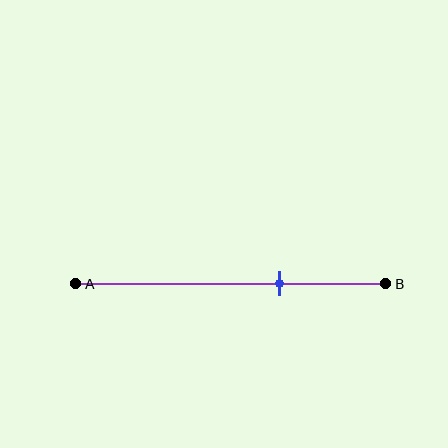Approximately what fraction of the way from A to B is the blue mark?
The blue mark is approximately 65% of the way from A to B.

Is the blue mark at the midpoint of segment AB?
No, the mark is at about 65% from A, not at the 50% midpoint.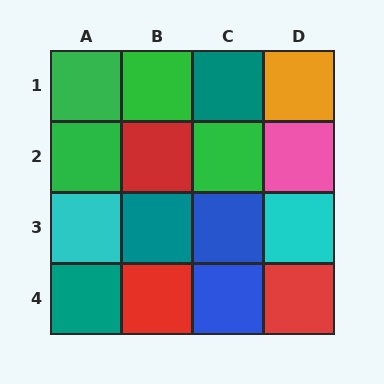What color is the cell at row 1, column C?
Teal.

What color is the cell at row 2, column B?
Red.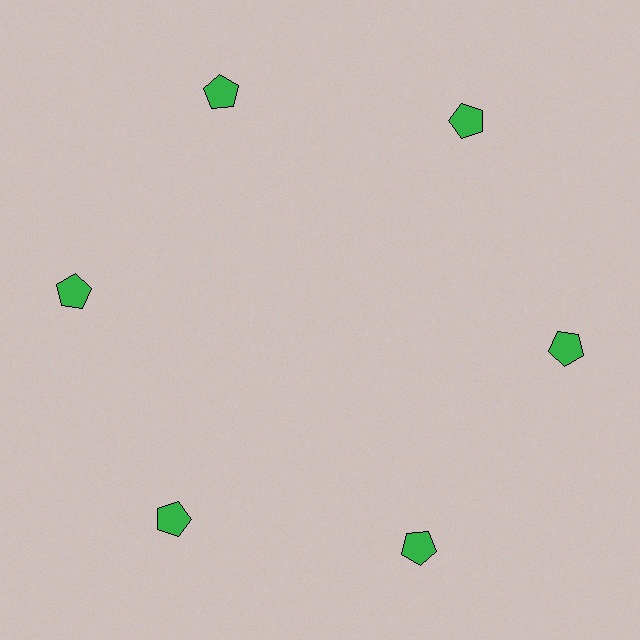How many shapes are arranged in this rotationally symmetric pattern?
There are 6 shapes, arranged in 6 groups of 1.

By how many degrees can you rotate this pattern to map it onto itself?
The pattern maps onto itself every 60 degrees of rotation.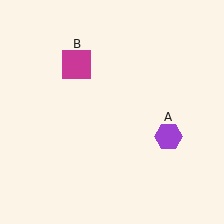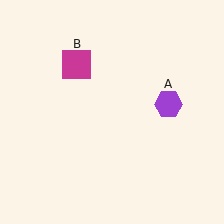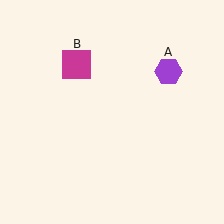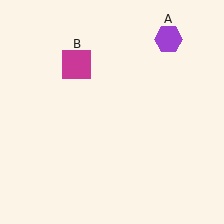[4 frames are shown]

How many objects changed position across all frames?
1 object changed position: purple hexagon (object A).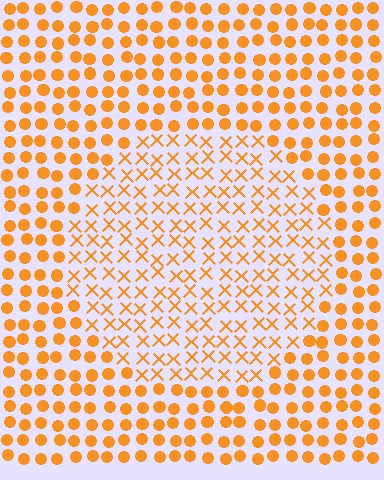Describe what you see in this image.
The image is filled with small orange elements arranged in a uniform grid. A circle-shaped region contains X marks, while the surrounding area contains circles. The boundary is defined purely by the change in element shape.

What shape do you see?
I see a circle.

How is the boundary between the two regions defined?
The boundary is defined by a change in element shape: X marks inside vs. circles outside. All elements share the same color and spacing.